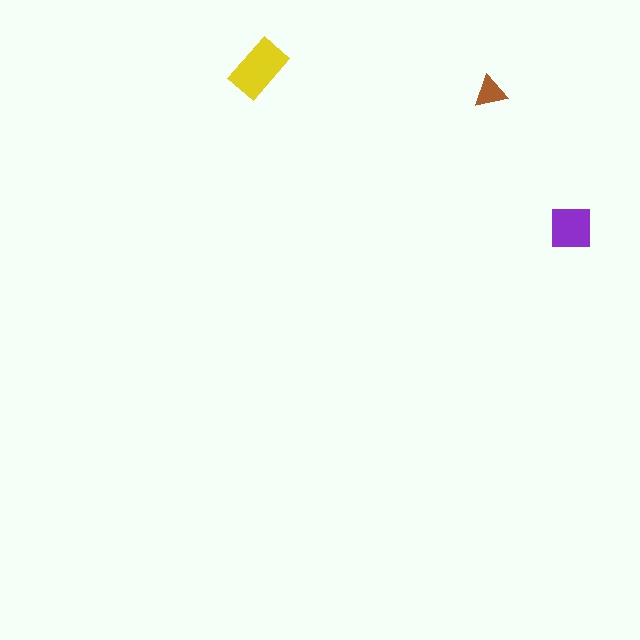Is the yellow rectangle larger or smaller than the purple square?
Larger.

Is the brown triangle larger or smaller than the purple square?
Smaller.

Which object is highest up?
The yellow rectangle is topmost.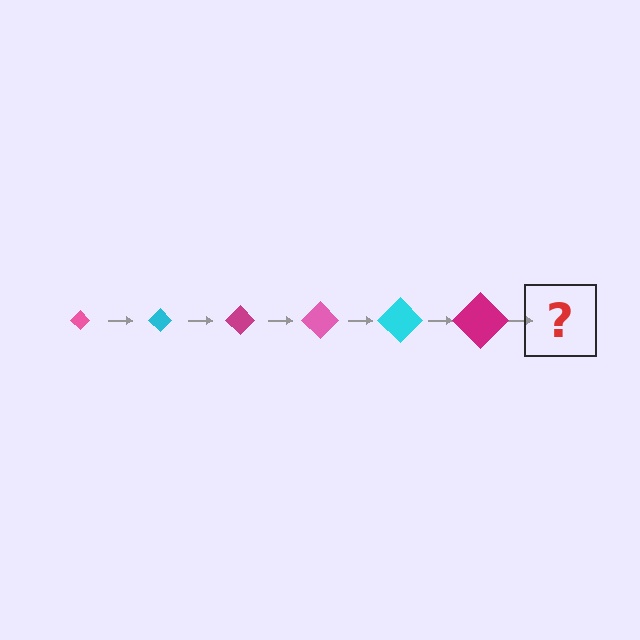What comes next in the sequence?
The next element should be a pink diamond, larger than the previous one.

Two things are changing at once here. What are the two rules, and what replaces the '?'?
The two rules are that the diamond grows larger each step and the color cycles through pink, cyan, and magenta. The '?' should be a pink diamond, larger than the previous one.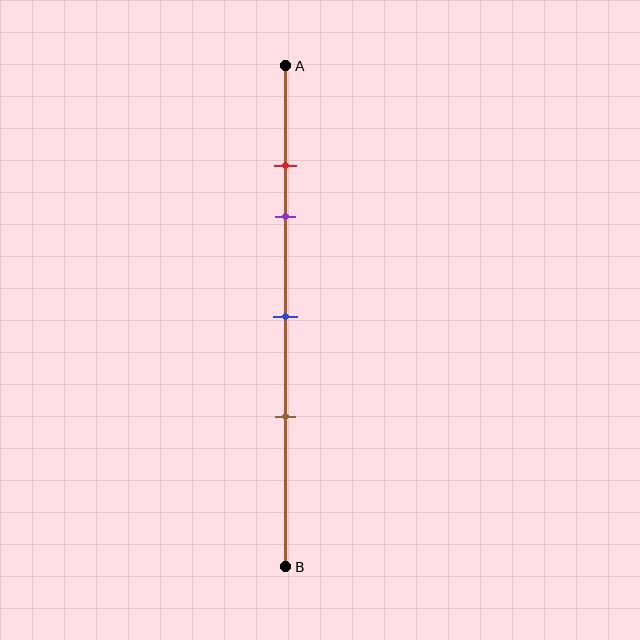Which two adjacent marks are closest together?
The red and purple marks are the closest adjacent pair.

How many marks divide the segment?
There are 4 marks dividing the segment.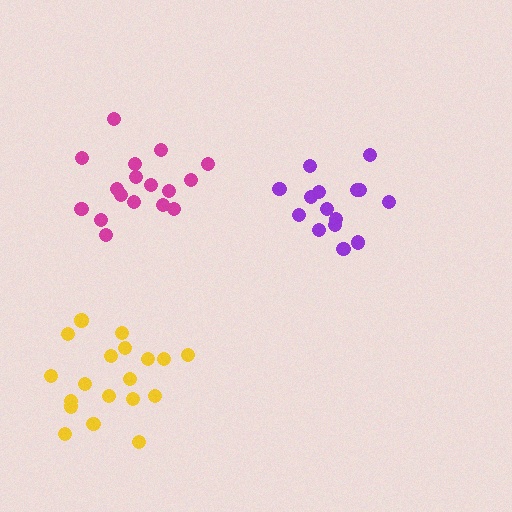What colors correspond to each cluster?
The clusters are colored: magenta, yellow, purple.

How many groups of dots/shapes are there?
There are 3 groups.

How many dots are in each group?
Group 1: 17 dots, Group 2: 19 dots, Group 3: 15 dots (51 total).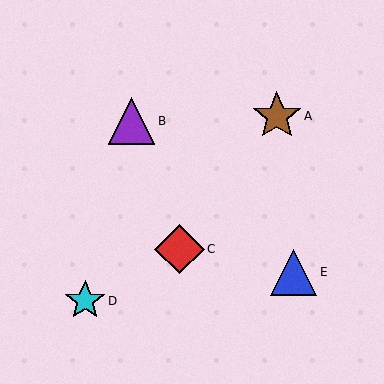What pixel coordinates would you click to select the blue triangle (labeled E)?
Click at (294, 272) to select the blue triangle E.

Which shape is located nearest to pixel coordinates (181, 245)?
The red diamond (labeled C) at (180, 249) is nearest to that location.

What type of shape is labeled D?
Shape D is a cyan star.